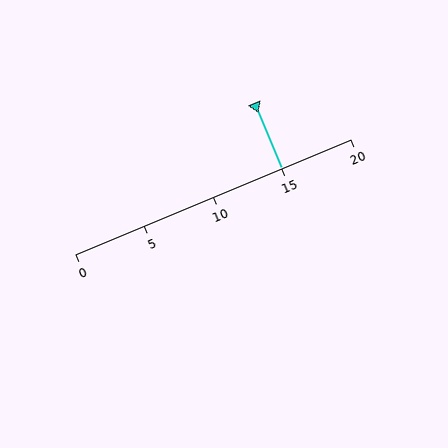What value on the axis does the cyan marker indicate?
The marker indicates approximately 15.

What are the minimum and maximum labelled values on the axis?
The axis runs from 0 to 20.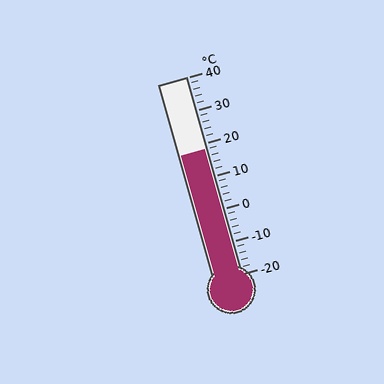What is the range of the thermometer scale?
The thermometer scale ranges from -20°C to 40°C.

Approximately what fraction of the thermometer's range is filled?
The thermometer is filled to approximately 65% of its range.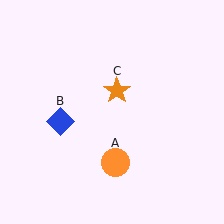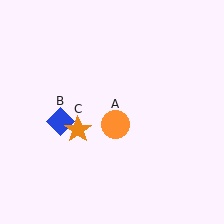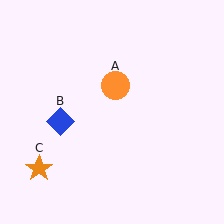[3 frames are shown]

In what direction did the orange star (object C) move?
The orange star (object C) moved down and to the left.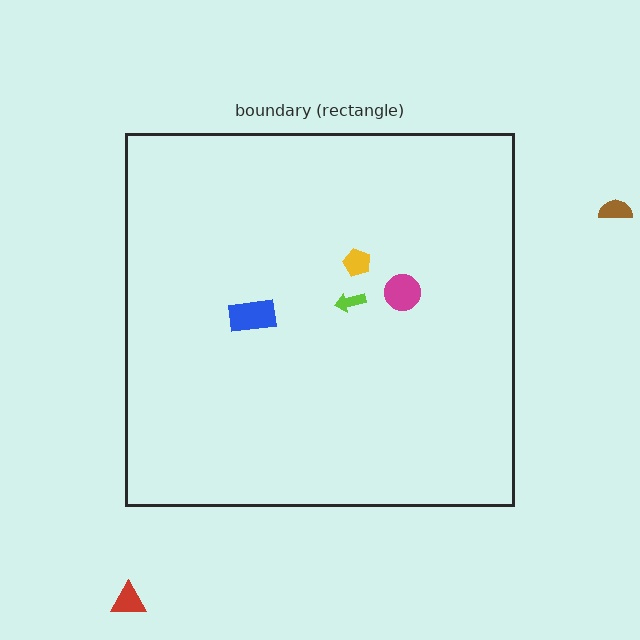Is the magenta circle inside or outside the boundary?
Inside.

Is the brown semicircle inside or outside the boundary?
Outside.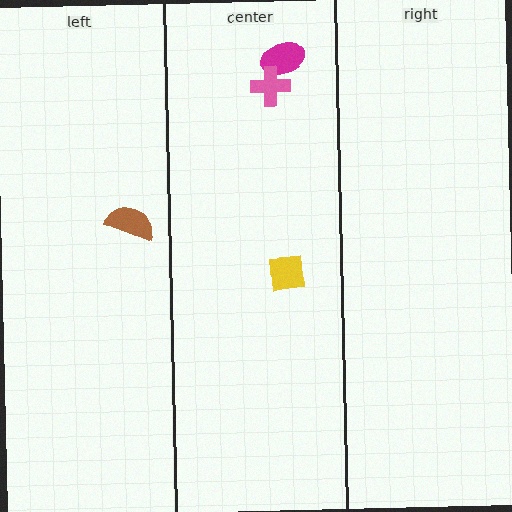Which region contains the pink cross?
The center region.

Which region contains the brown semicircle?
The left region.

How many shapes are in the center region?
3.